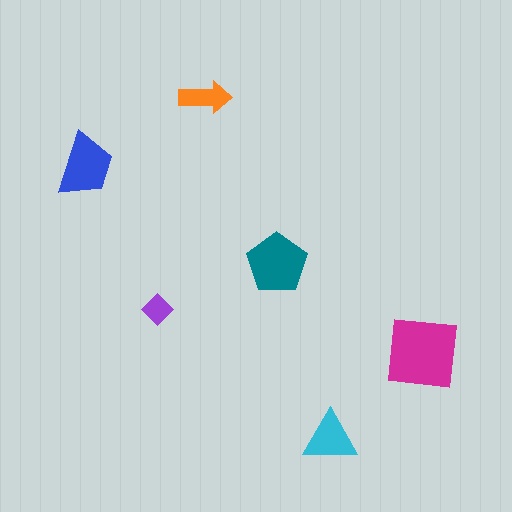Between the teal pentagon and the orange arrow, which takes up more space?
The teal pentagon.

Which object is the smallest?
The purple diamond.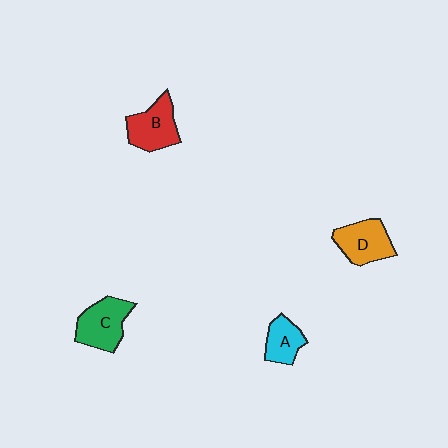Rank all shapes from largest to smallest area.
From largest to smallest: C (green), B (red), D (orange), A (cyan).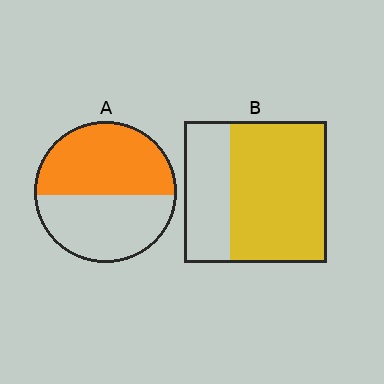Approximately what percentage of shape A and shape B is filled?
A is approximately 55% and B is approximately 70%.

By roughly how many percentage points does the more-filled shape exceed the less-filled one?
By roughly 15 percentage points (B over A).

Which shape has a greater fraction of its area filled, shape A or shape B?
Shape B.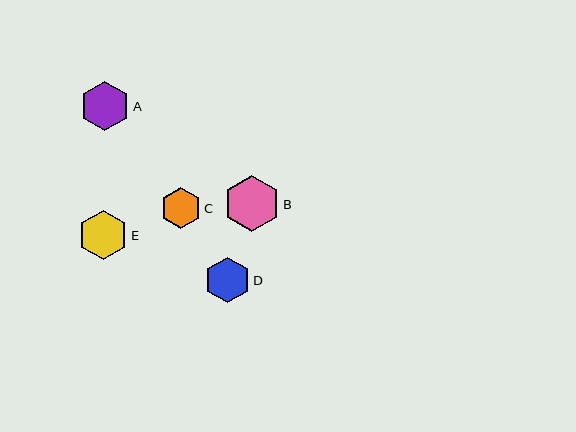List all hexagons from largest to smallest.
From largest to smallest: B, A, E, D, C.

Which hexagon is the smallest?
Hexagon C is the smallest with a size of approximately 41 pixels.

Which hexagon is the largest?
Hexagon B is the largest with a size of approximately 57 pixels.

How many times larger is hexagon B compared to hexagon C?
Hexagon B is approximately 1.4 times the size of hexagon C.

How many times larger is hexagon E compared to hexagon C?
Hexagon E is approximately 1.2 times the size of hexagon C.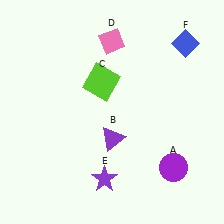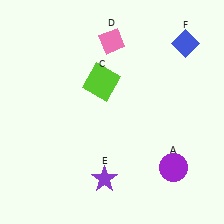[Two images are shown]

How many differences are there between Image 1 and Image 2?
There is 1 difference between the two images.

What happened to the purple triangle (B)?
The purple triangle (B) was removed in Image 2. It was in the bottom-right area of Image 1.